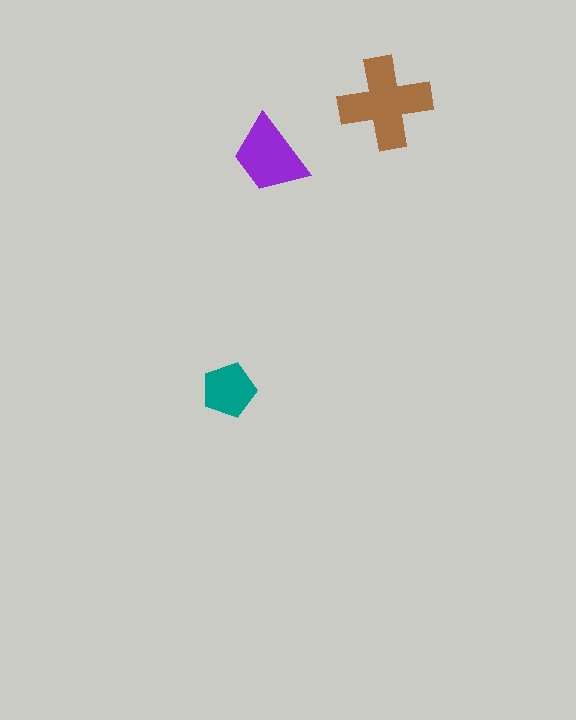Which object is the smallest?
The teal pentagon.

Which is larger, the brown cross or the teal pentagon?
The brown cross.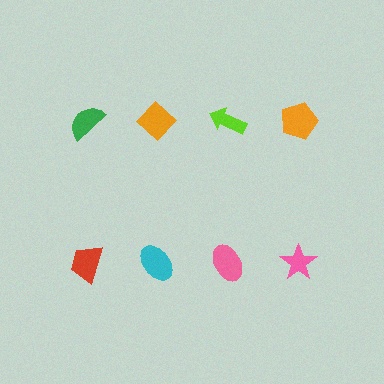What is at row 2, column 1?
A red trapezoid.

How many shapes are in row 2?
4 shapes.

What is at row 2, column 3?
A pink ellipse.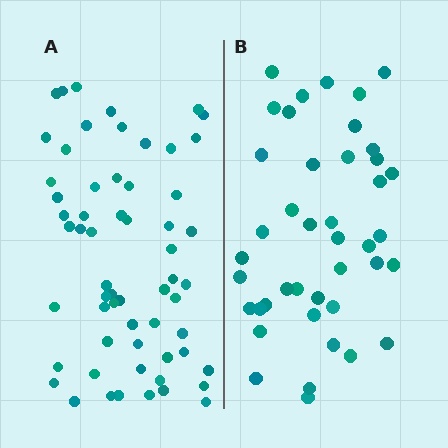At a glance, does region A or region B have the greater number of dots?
Region A (the left region) has more dots.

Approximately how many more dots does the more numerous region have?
Region A has approximately 20 more dots than region B.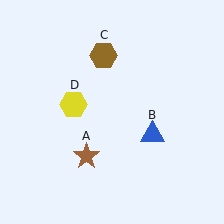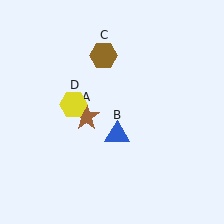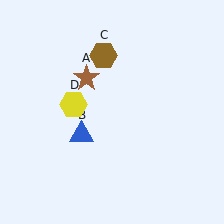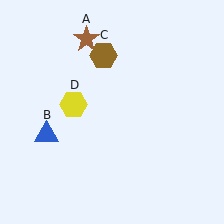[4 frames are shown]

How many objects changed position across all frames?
2 objects changed position: brown star (object A), blue triangle (object B).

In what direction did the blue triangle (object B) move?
The blue triangle (object B) moved left.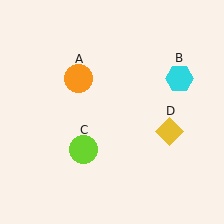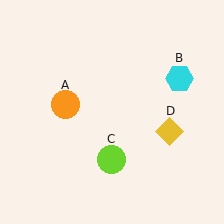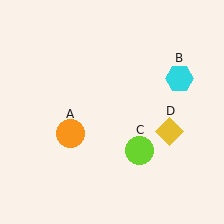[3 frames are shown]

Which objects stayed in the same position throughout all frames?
Cyan hexagon (object B) and yellow diamond (object D) remained stationary.